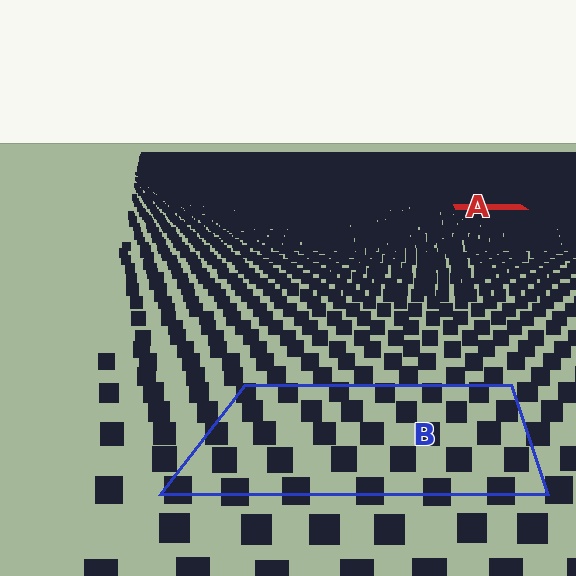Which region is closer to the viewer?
Region B is closer. The texture elements there are larger and more spread out.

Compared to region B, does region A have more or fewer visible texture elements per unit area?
Region A has more texture elements per unit area — they are packed more densely because it is farther away.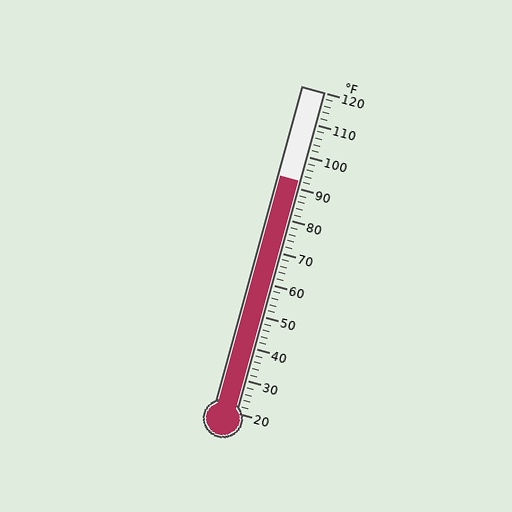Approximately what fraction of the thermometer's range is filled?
The thermometer is filled to approximately 70% of its range.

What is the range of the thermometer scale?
The thermometer scale ranges from 20°F to 120°F.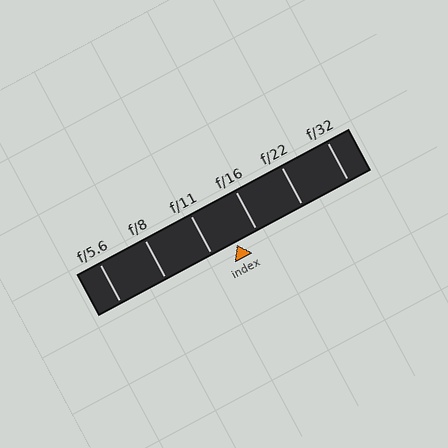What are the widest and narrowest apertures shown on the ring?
The widest aperture shown is f/5.6 and the narrowest is f/32.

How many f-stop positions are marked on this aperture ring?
There are 6 f-stop positions marked.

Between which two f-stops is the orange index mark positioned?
The index mark is between f/11 and f/16.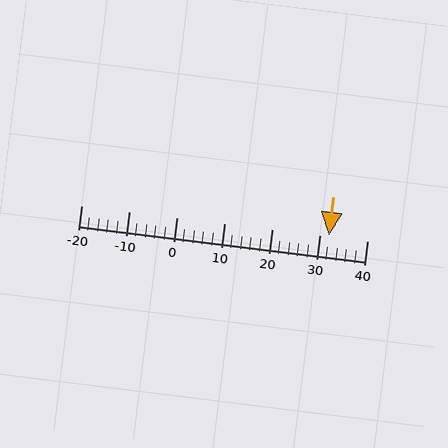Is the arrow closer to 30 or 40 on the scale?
The arrow is closer to 30.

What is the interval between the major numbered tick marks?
The major tick marks are spaced 10 units apart.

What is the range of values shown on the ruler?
The ruler shows values from -20 to 40.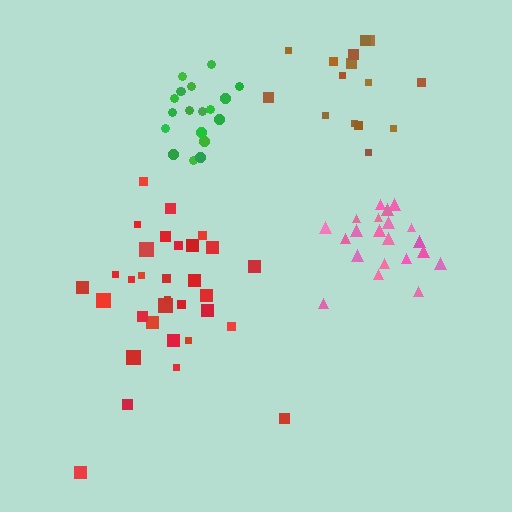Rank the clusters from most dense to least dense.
green, pink, brown, red.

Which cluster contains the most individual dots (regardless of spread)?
Red (32).